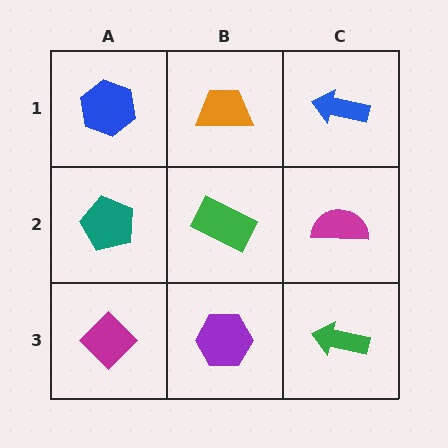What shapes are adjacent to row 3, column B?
A green rectangle (row 2, column B), a magenta diamond (row 3, column A), a green arrow (row 3, column C).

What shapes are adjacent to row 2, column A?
A blue hexagon (row 1, column A), a magenta diamond (row 3, column A), a green rectangle (row 2, column B).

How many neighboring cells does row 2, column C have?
3.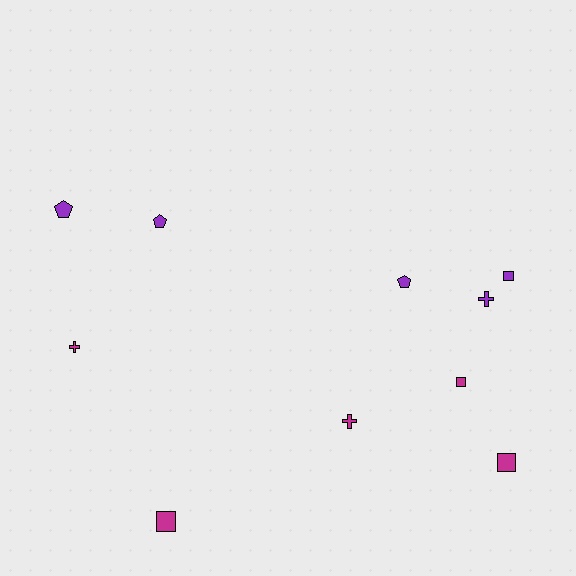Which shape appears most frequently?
Square, with 4 objects.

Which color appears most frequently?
Purple, with 5 objects.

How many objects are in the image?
There are 10 objects.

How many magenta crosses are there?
There are 2 magenta crosses.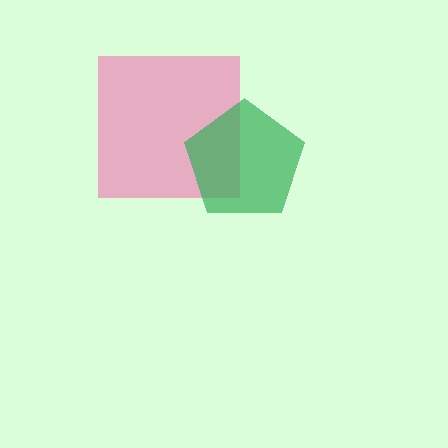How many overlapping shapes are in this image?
There are 2 overlapping shapes in the image.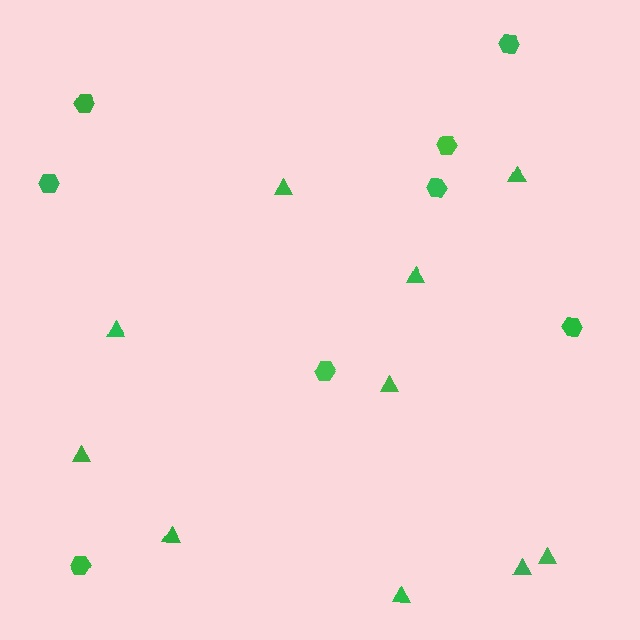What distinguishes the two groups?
There are 2 groups: one group of hexagons (8) and one group of triangles (10).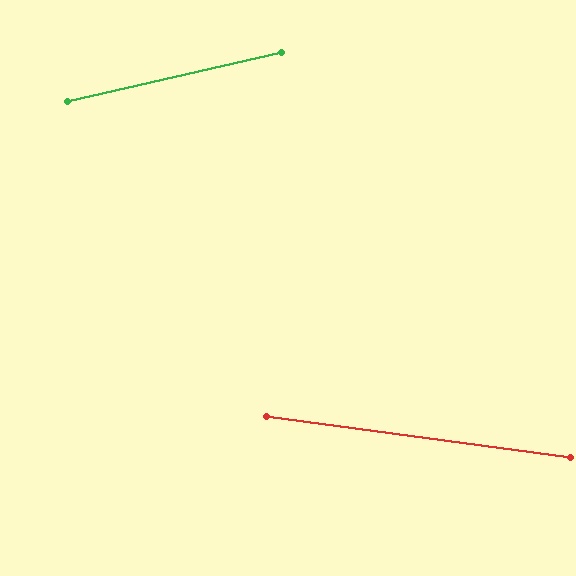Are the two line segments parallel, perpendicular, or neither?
Neither parallel nor perpendicular — they differ by about 21°.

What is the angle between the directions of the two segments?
Approximately 21 degrees.